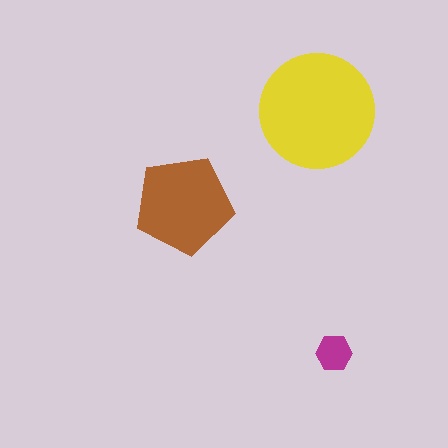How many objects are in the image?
There are 3 objects in the image.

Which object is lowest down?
The magenta hexagon is bottommost.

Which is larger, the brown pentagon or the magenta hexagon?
The brown pentagon.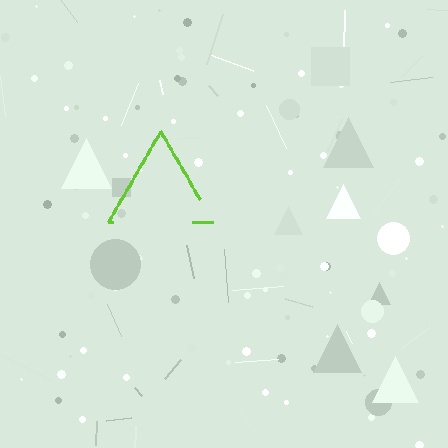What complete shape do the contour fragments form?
The contour fragments form a triangle.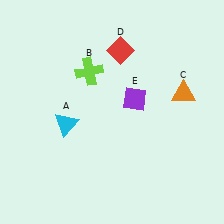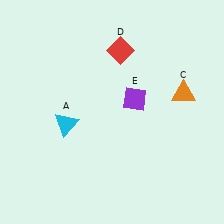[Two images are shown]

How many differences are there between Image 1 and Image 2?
There is 1 difference between the two images.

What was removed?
The lime cross (B) was removed in Image 2.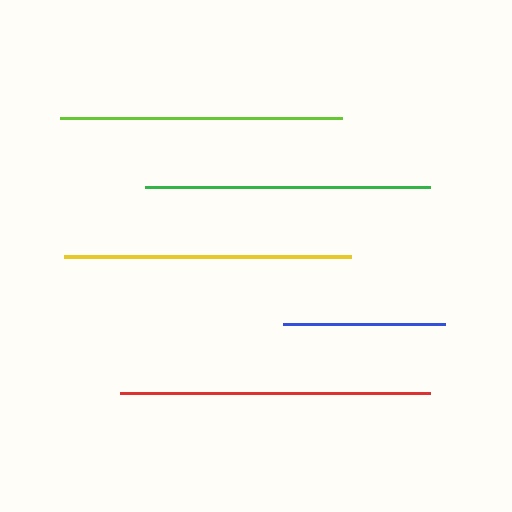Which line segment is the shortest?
The blue line is the shortest at approximately 162 pixels.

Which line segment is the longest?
The red line is the longest at approximately 310 pixels.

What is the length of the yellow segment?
The yellow segment is approximately 287 pixels long.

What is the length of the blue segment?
The blue segment is approximately 162 pixels long.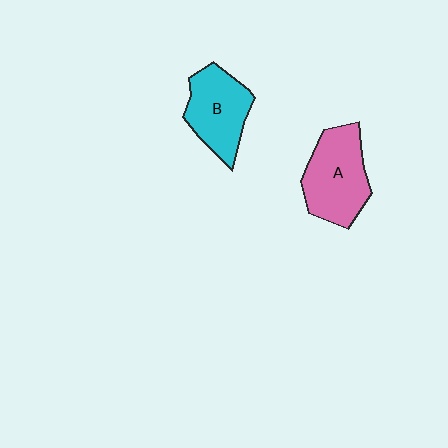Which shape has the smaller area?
Shape B (cyan).